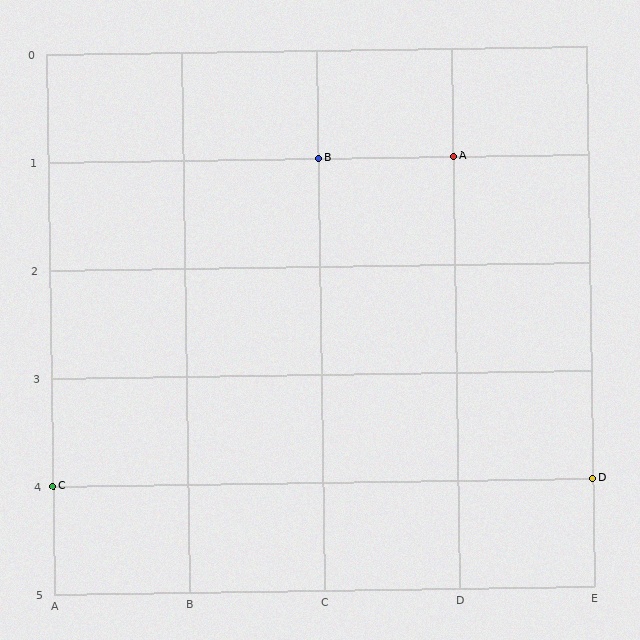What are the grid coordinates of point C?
Point C is at grid coordinates (A, 4).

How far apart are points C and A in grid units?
Points C and A are 3 columns and 3 rows apart (about 4.2 grid units diagonally).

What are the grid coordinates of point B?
Point B is at grid coordinates (C, 1).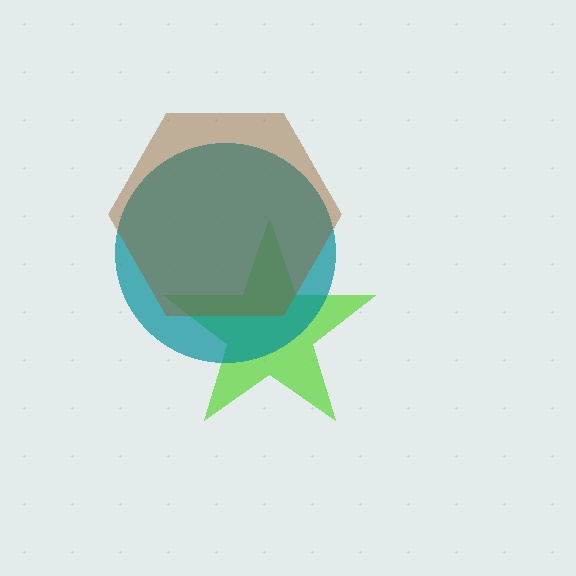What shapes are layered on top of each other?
The layered shapes are: a lime star, a teal circle, a brown hexagon.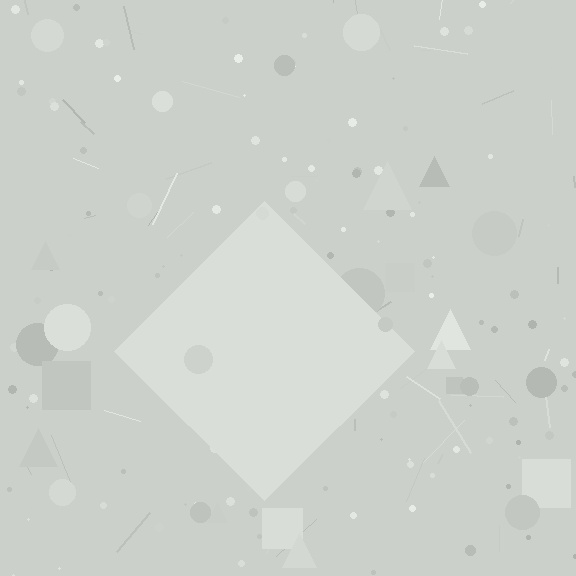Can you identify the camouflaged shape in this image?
The camouflaged shape is a diamond.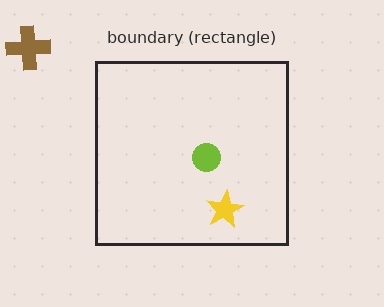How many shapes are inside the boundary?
2 inside, 1 outside.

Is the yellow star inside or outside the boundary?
Inside.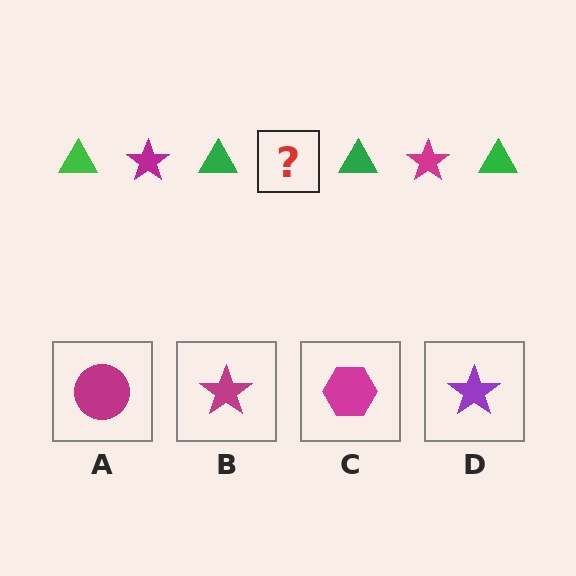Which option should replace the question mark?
Option B.